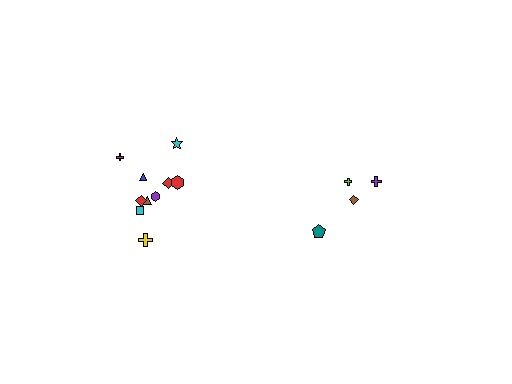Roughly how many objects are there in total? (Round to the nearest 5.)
Roughly 15 objects in total.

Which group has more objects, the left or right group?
The left group.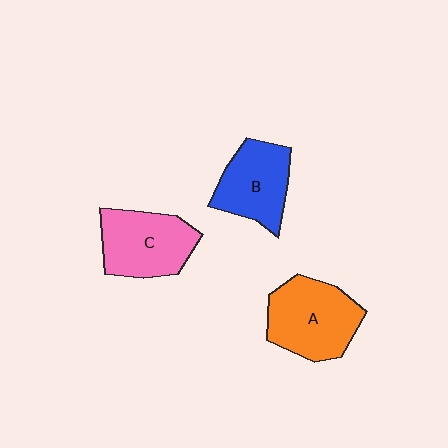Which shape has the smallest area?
Shape B (blue).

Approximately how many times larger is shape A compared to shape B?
Approximately 1.2 times.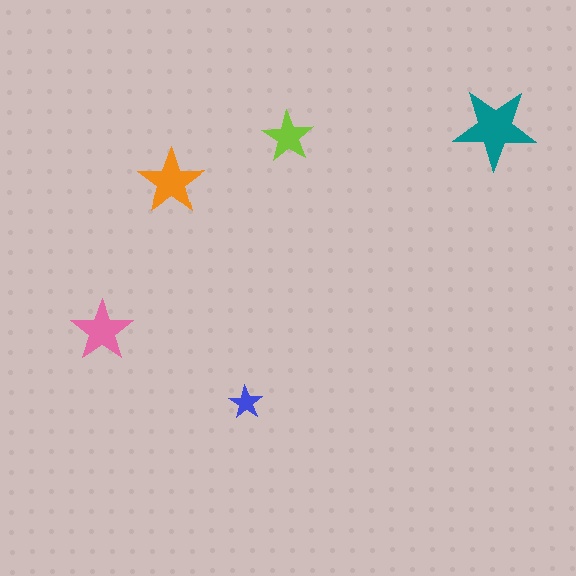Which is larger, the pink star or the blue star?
The pink one.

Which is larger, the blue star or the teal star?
The teal one.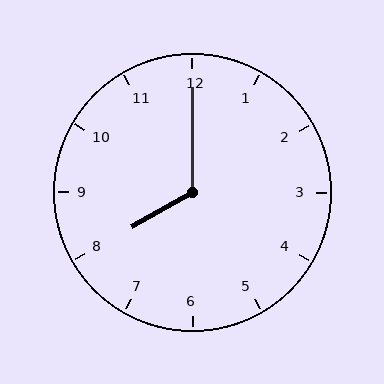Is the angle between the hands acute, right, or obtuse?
It is obtuse.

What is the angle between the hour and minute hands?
Approximately 120 degrees.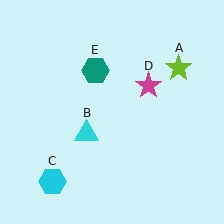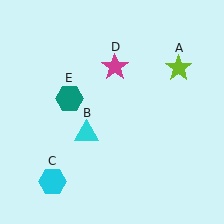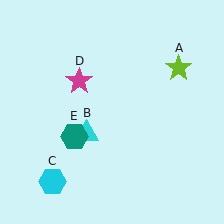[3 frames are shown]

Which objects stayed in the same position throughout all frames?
Lime star (object A) and cyan triangle (object B) and cyan hexagon (object C) remained stationary.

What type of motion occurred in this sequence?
The magenta star (object D), teal hexagon (object E) rotated counterclockwise around the center of the scene.